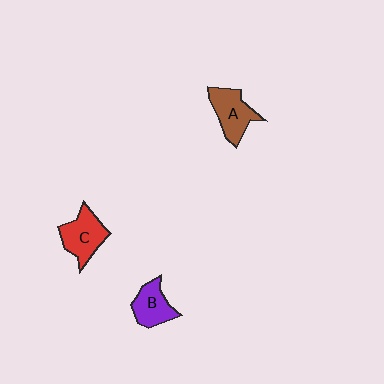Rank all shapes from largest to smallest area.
From largest to smallest: C (red), A (brown), B (purple).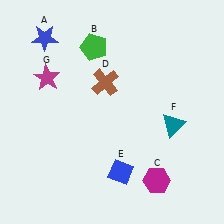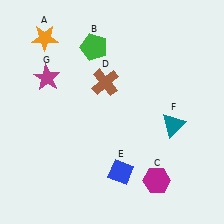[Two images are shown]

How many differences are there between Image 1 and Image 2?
There is 1 difference between the two images.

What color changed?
The star (A) changed from blue in Image 1 to orange in Image 2.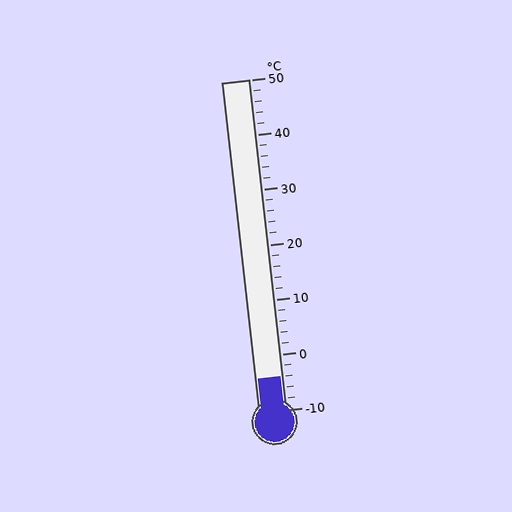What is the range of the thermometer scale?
The thermometer scale ranges from -10°C to 50°C.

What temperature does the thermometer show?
The thermometer shows approximately -4°C.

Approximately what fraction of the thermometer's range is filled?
The thermometer is filled to approximately 10% of its range.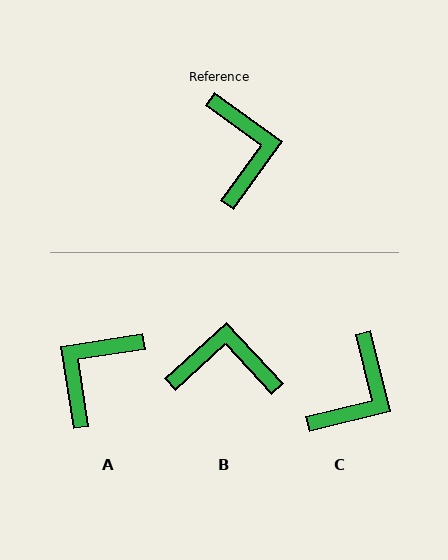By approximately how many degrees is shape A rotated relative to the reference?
Approximately 134 degrees counter-clockwise.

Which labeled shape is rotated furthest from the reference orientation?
A, about 134 degrees away.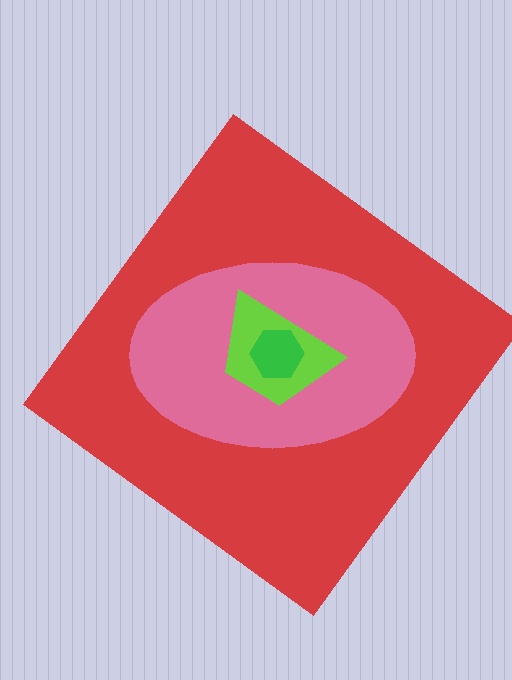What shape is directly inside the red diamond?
The pink ellipse.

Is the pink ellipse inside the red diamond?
Yes.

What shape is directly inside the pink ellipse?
The lime trapezoid.